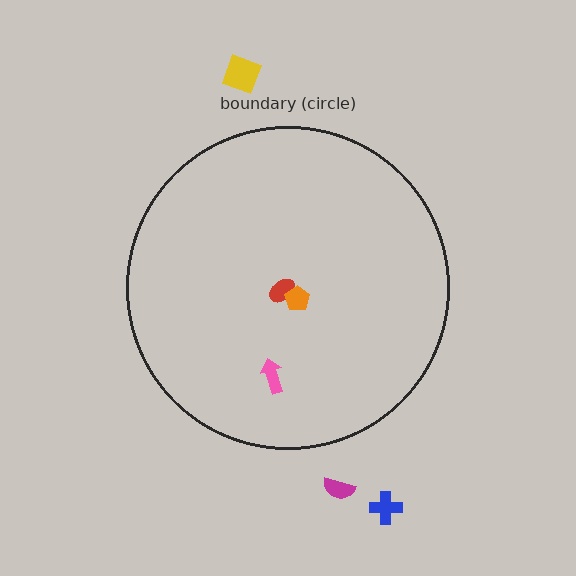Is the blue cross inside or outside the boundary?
Outside.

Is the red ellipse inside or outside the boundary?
Inside.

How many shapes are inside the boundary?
3 inside, 3 outside.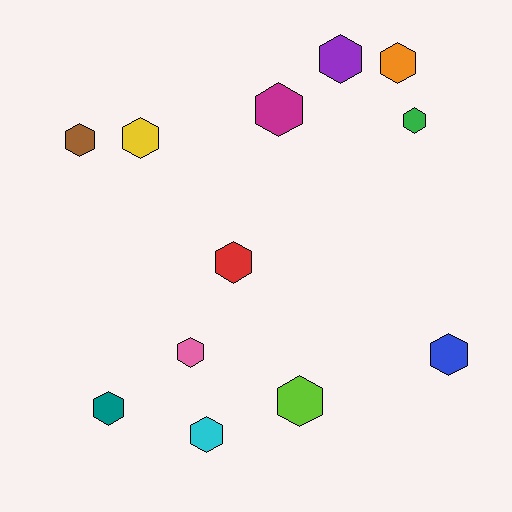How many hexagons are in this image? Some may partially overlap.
There are 12 hexagons.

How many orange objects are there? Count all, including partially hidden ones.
There is 1 orange object.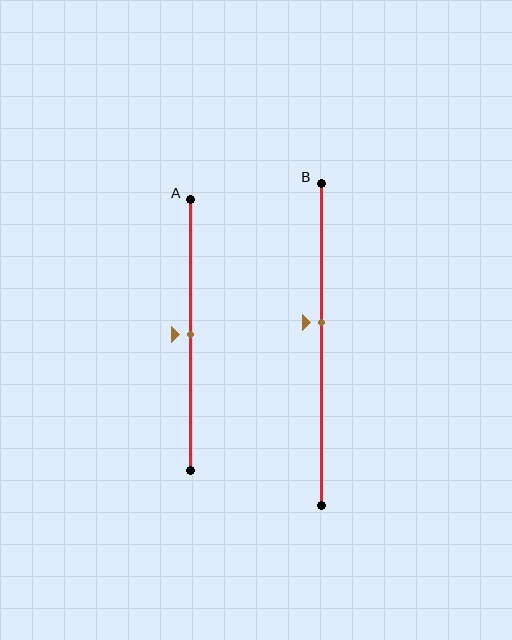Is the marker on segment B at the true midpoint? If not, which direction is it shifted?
No, the marker on segment B is shifted upward by about 7% of the segment length.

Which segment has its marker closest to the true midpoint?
Segment A has its marker closest to the true midpoint.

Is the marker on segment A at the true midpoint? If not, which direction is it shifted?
Yes, the marker on segment A is at the true midpoint.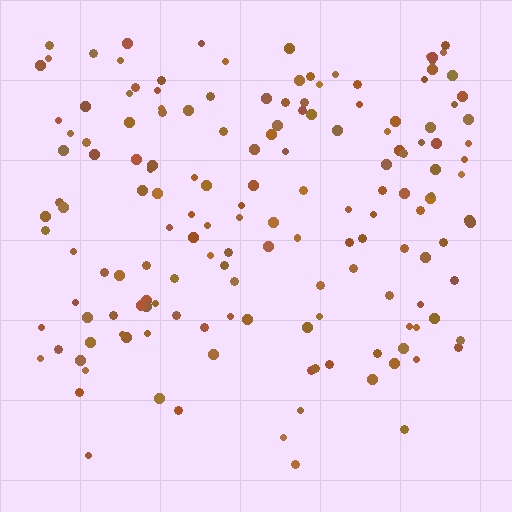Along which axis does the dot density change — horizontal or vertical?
Vertical.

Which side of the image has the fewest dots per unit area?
The bottom.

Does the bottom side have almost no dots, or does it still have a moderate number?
Still a moderate number, just noticeably fewer than the top.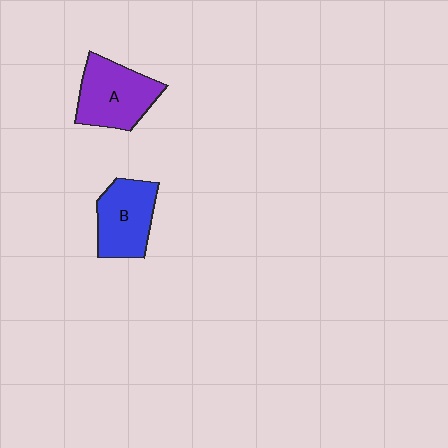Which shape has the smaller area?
Shape B (blue).